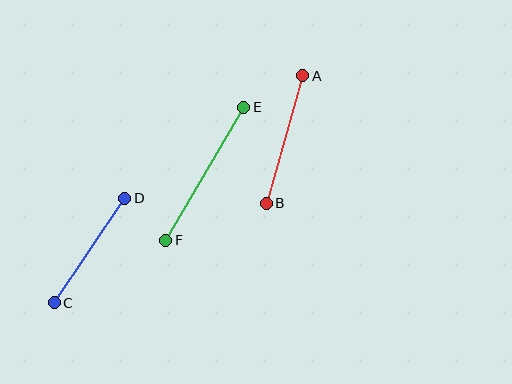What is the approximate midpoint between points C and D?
The midpoint is at approximately (89, 251) pixels.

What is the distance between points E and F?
The distance is approximately 154 pixels.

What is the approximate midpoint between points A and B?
The midpoint is at approximately (285, 140) pixels.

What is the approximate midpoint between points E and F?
The midpoint is at approximately (205, 174) pixels.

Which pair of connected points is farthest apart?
Points E and F are farthest apart.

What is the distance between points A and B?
The distance is approximately 132 pixels.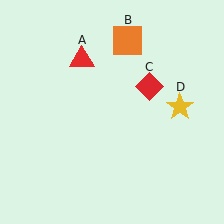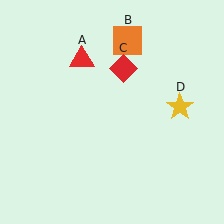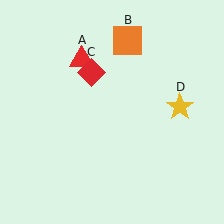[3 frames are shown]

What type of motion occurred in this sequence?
The red diamond (object C) rotated counterclockwise around the center of the scene.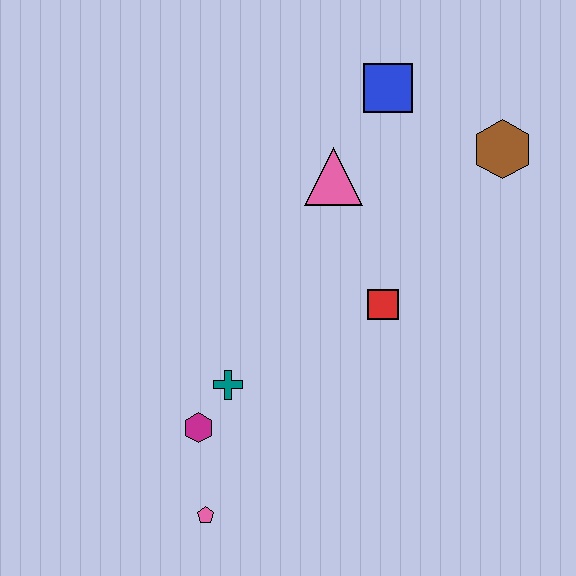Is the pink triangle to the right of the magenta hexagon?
Yes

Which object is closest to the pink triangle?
The blue square is closest to the pink triangle.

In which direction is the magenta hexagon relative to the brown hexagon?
The magenta hexagon is to the left of the brown hexagon.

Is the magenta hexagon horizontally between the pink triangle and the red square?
No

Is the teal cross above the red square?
No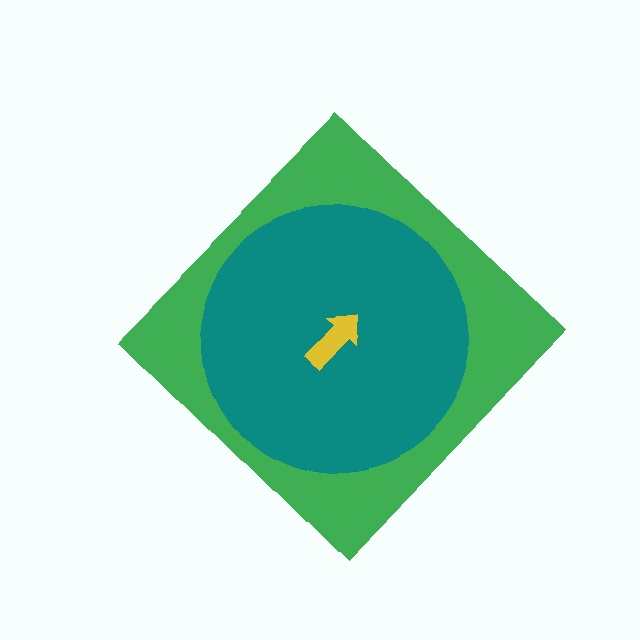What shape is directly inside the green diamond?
The teal circle.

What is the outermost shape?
The green diamond.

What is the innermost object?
The yellow arrow.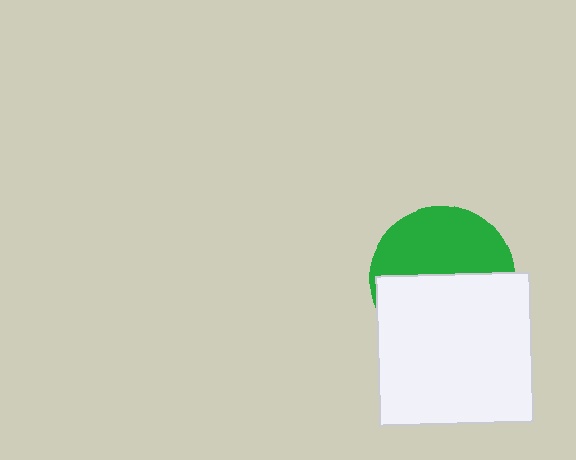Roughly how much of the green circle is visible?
About half of it is visible (roughly 46%).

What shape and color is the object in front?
The object in front is a white rectangle.